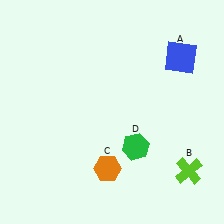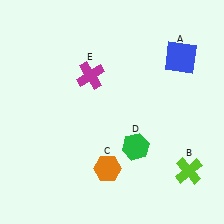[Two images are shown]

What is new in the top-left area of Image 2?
A magenta cross (E) was added in the top-left area of Image 2.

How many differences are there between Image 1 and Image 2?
There is 1 difference between the two images.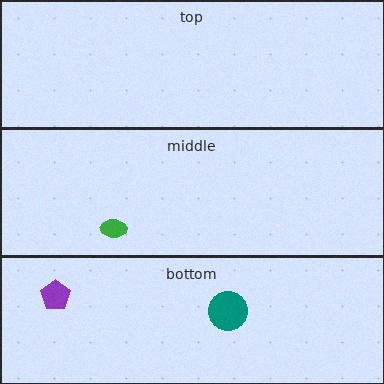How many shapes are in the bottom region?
2.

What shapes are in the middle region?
The green ellipse.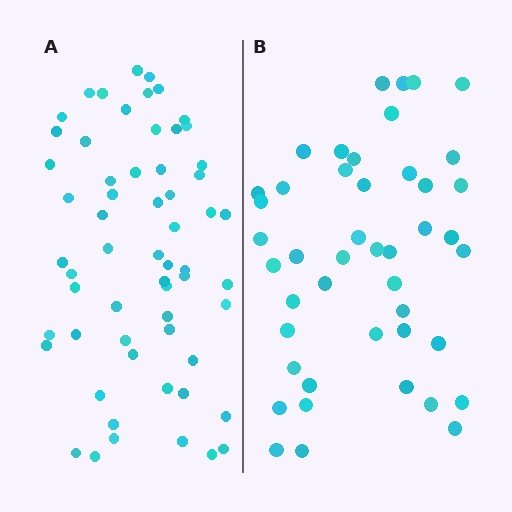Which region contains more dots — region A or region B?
Region A (the left region) has more dots.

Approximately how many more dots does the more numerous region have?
Region A has approximately 15 more dots than region B.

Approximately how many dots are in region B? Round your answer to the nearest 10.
About 40 dots. (The exact count is 45, which rounds to 40.)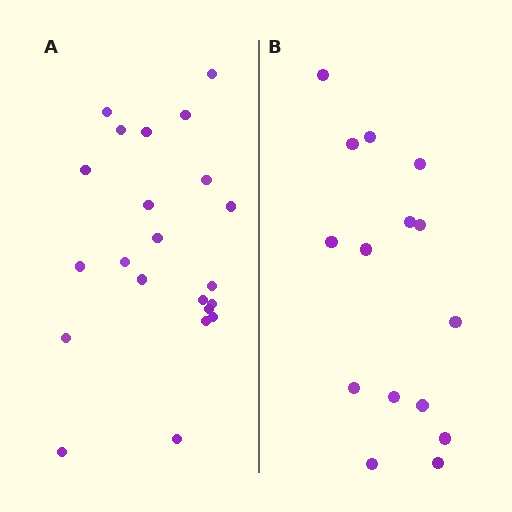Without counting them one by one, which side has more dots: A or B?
Region A (the left region) has more dots.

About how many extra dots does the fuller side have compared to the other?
Region A has roughly 8 or so more dots than region B.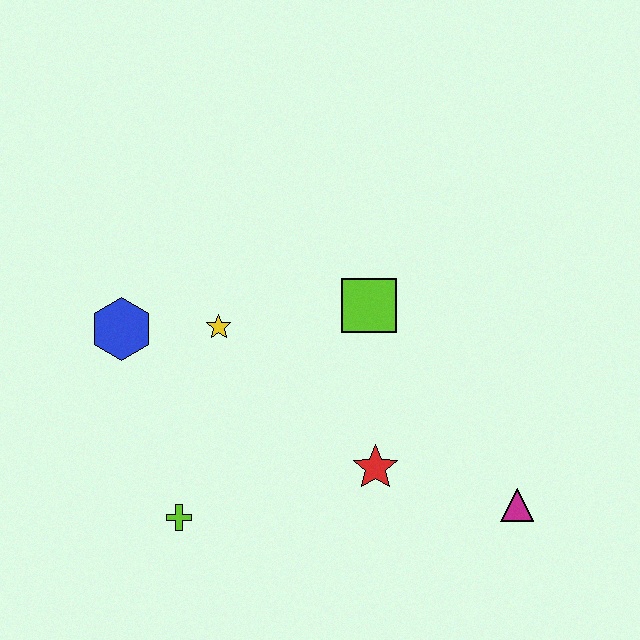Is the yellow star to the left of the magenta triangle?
Yes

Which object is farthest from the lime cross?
The magenta triangle is farthest from the lime cross.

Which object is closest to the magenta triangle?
The red star is closest to the magenta triangle.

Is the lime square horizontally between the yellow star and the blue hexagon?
No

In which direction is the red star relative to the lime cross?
The red star is to the right of the lime cross.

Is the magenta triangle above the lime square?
No